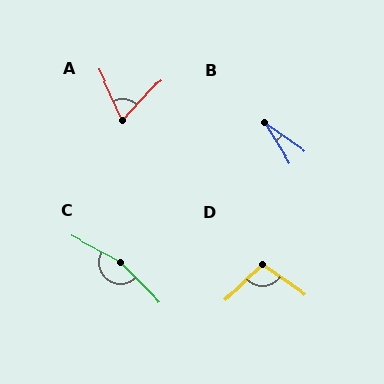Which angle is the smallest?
B, at approximately 23 degrees.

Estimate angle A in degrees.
Approximately 67 degrees.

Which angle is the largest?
C, at approximately 162 degrees.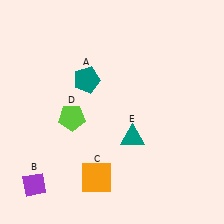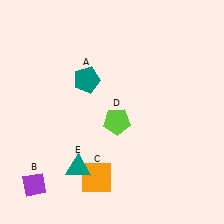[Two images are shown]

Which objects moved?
The objects that moved are: the lime pentagon (D), the teal triangle (E).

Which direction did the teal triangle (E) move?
The teal triangle (E) moved left.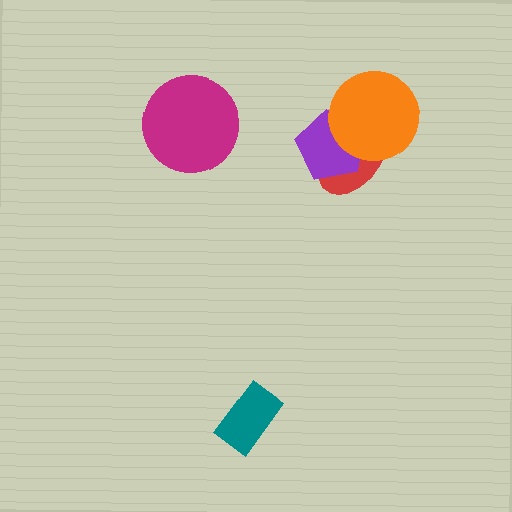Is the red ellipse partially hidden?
Yes, it is partially covered by another shape.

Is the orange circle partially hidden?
No, no other shape covers it.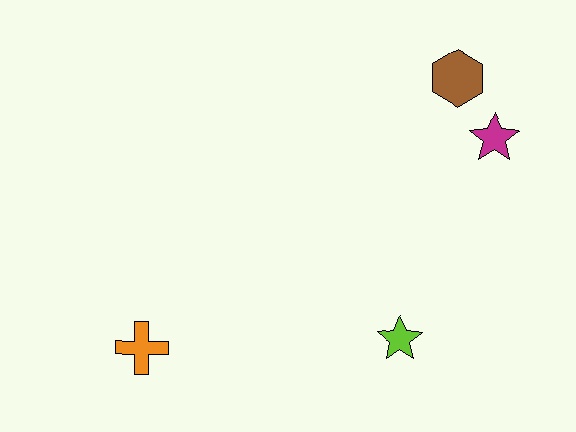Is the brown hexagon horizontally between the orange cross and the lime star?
No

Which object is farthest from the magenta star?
The orange cross is farthest from the magenta star.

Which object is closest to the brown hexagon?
The magenta star is closest to the brown hexagon.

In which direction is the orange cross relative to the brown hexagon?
The orange cross is to the left of the brown hexagon.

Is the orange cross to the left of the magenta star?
Yes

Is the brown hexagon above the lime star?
Yes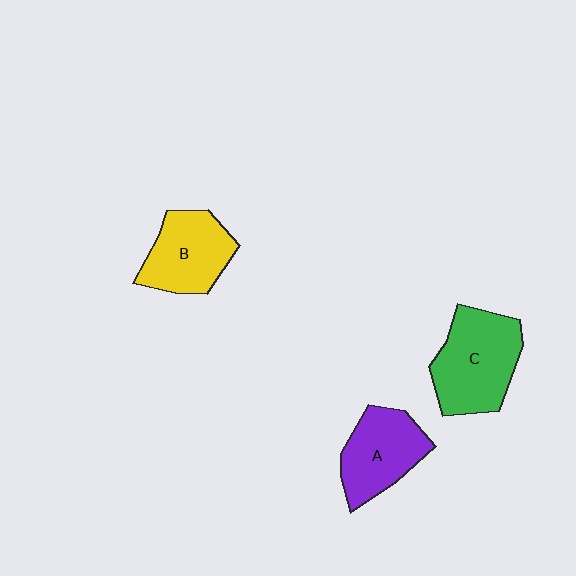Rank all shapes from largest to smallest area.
From largest to smallest: C (green), A (purple), B (yellow).